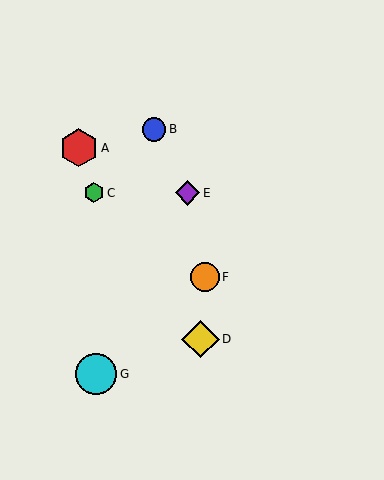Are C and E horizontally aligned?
Yes, both are at y≈193.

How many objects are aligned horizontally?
2 objects (C, E) are aligned horizontally.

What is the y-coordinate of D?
Object D is at y≈339.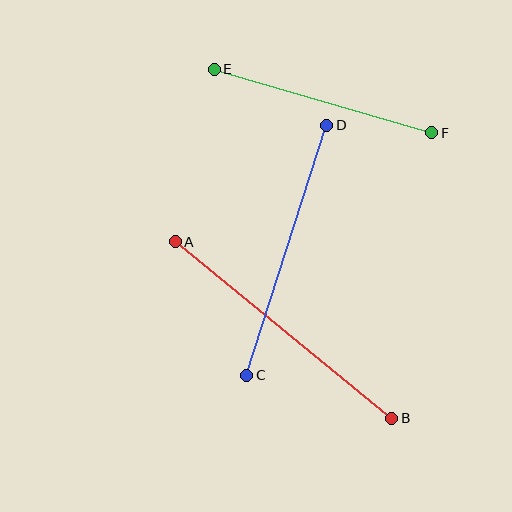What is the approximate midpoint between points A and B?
The midpoint is at approximately (284, 330) pixels.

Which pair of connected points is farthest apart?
Points A and B are farthest apart.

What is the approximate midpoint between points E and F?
The midpoint is at approximately (323, 101) pixels.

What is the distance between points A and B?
The distance is approximately 279 pixels.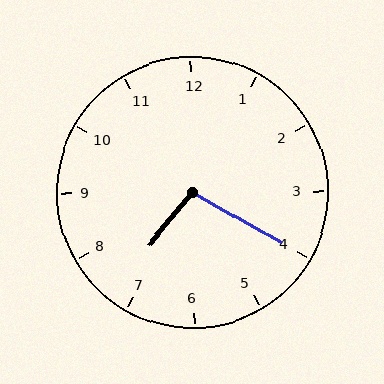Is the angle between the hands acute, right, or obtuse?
It is obtuse.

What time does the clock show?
7:20.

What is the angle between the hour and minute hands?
Approximately 100 degrees.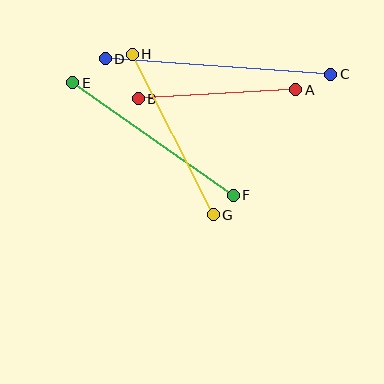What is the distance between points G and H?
The distance is approximately 180 pixels.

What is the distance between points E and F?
The distance is approximately 196 pixels.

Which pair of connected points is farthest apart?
Points C and D are farthest apart.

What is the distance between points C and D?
The distance is approximately 226 pixels.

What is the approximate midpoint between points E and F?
The midpoint is at approximately (153, 139) pixels.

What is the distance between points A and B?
The distance is approximately 158 pixels.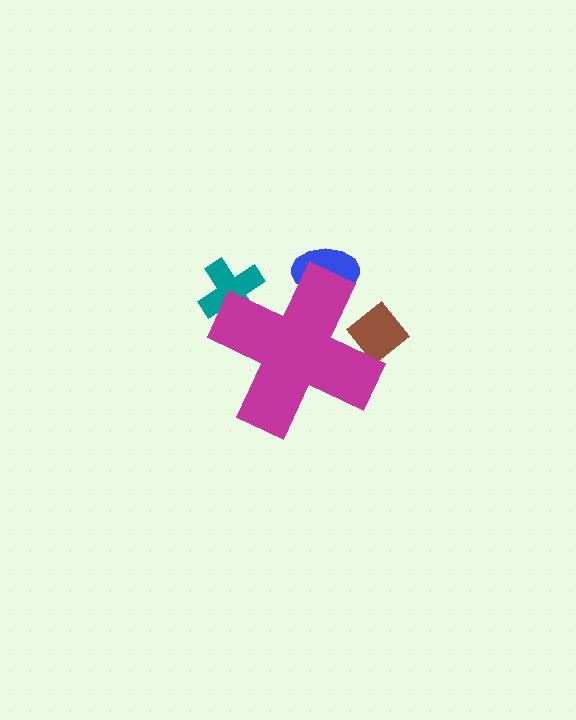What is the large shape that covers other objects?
A magenta cross.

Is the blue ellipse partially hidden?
Yes, the blue ellipse is partially hidden behind the magenta cross.